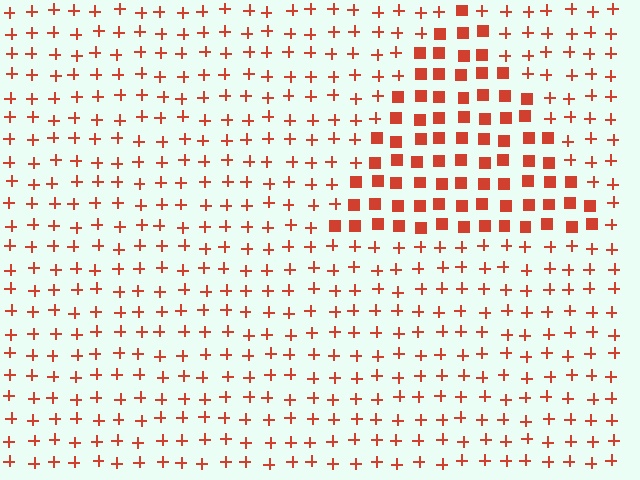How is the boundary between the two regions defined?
The boundary is defined by a change in element shape: squares inside vs. plus signs outside. All elements share the same color and spacing.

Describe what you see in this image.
The image is filled with small red elements arranged in a uniform grid. A triangle-shaped region contains squares, while the surrounding area contains plus signs. The boundary is defined purely by the change in element shape.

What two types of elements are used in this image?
The image uses squares inside the triangle region and plus signs outside it.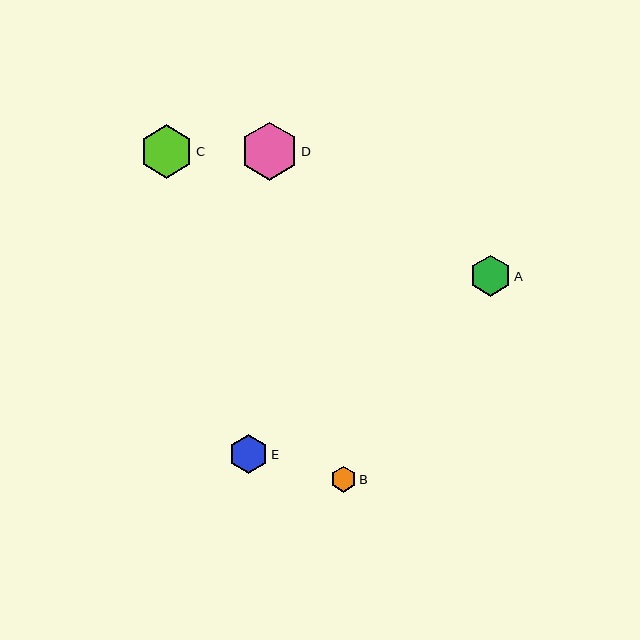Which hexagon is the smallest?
Hexagon B is the smallest with a size of approximately 26 pixels.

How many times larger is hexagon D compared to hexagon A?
Hexagon D is approximately 1.4 times the size of hexagon A.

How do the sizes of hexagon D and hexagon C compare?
Hexagon D and hexagon C are approximately the same size.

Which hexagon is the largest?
Hexagon D is the largest with a size of approximately 58 pixels.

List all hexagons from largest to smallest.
From largest to smallest: D, C, A, E, B.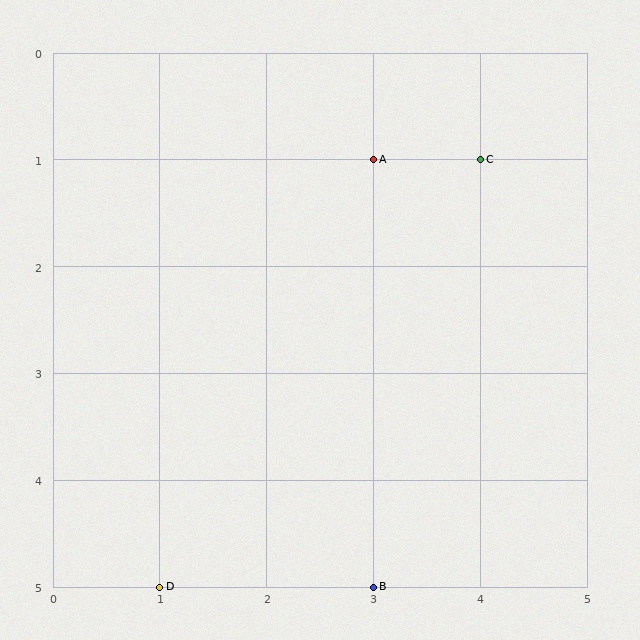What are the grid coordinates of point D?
Point D is at grid coordinates (1, 5).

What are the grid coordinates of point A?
Point A is at grid coordinates (3, 1).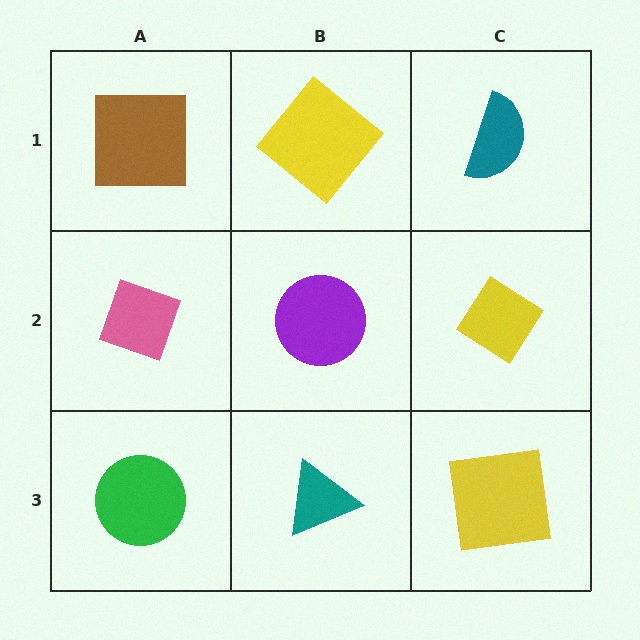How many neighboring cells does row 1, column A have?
2.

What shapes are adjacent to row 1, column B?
A purple circle (row 2, column B), a brown square (row 1, column A), a teal semicircle (row 1, column C).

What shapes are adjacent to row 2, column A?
A brown square (row 1, column A), a green circle (row 3, column A), a purple circle (row 2, column B).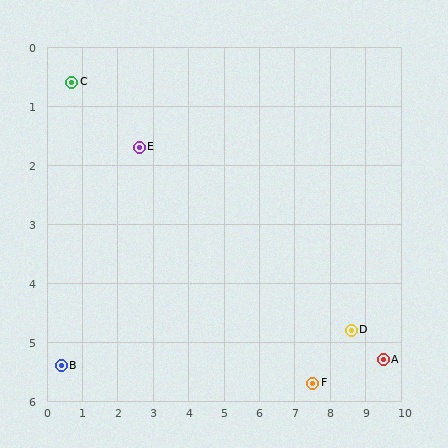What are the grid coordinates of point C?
Point C is at approximately (0.7, 0.6).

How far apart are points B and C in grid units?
Points B and C are about 4.8 grid units apart.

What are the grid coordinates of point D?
Point D is at approximately (8.6, 4.8).